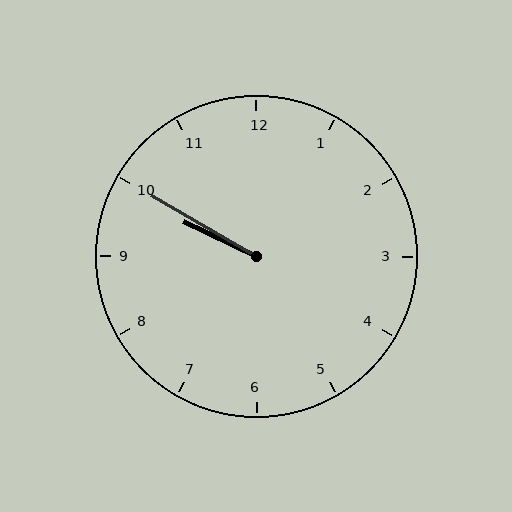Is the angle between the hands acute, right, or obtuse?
It is acute.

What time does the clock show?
9:50.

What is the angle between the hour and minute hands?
Approximately 5 degrees.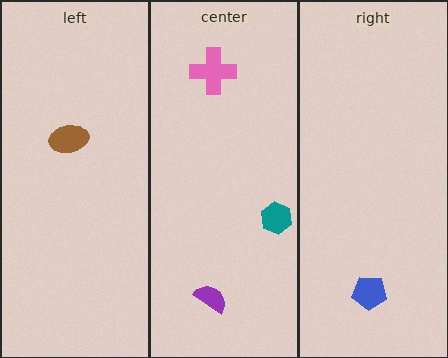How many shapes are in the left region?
1.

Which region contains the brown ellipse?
The left region.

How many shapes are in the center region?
3.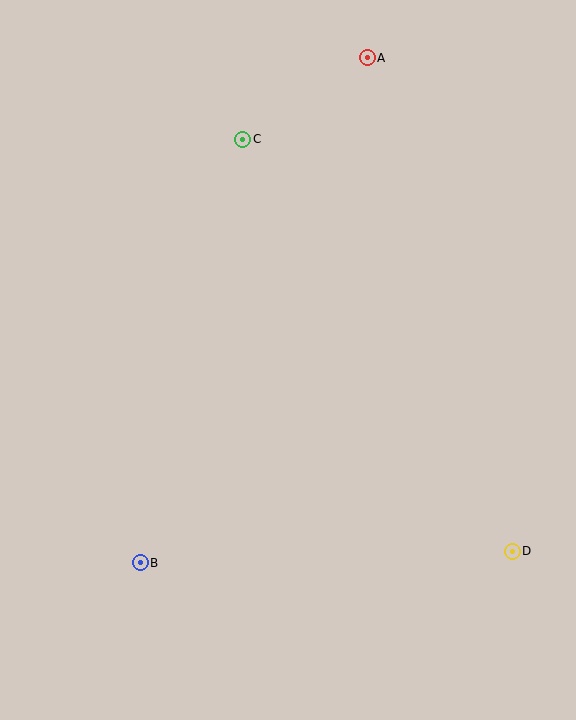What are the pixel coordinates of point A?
Point A is at (367, 58).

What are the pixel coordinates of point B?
Point B is at (140, 563).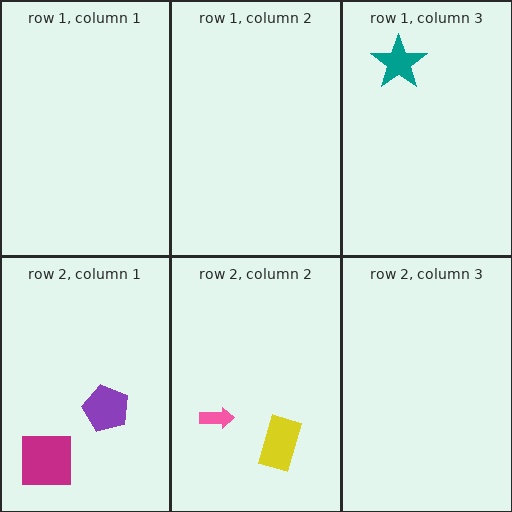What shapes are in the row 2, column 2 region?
The yellow rectangle, the pink arrow.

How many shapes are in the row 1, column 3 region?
1.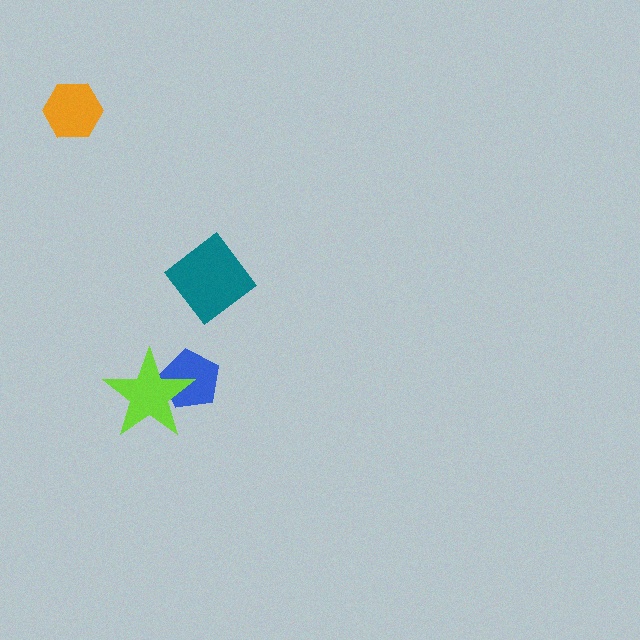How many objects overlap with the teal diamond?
0 objects overlap with the teal diamond.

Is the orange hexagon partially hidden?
No, no other shape covers it.